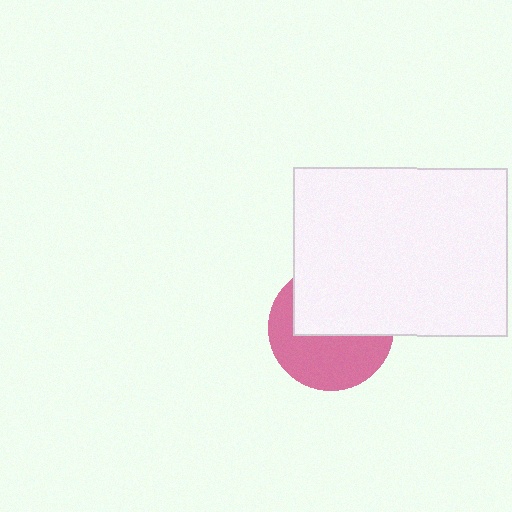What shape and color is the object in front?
The object in front is a white rectangle.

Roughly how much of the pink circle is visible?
About half of it is visible (roughly 51%).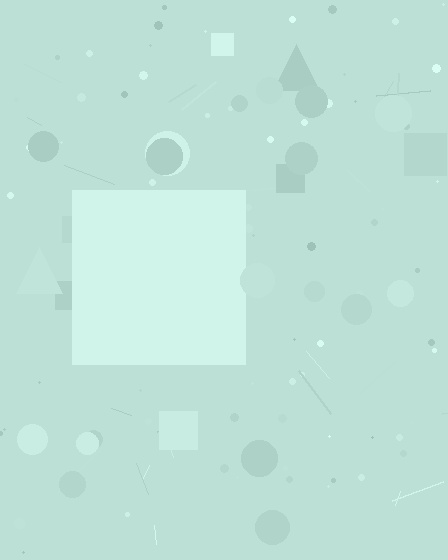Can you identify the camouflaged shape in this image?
The camouflaged shape is a square.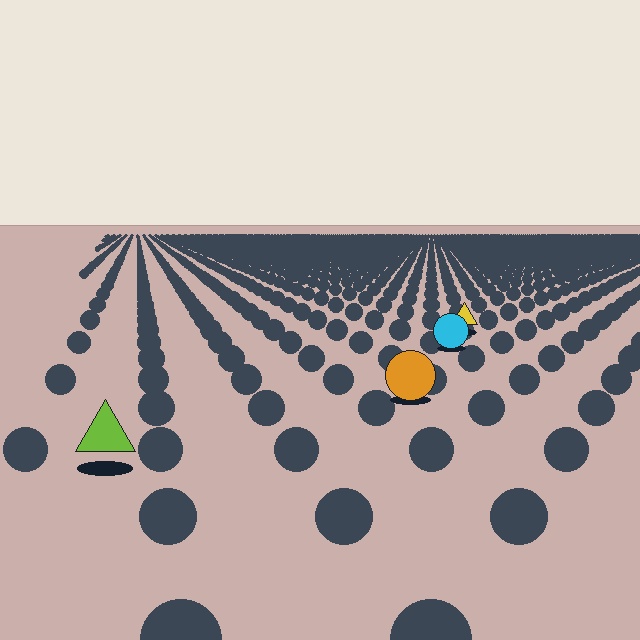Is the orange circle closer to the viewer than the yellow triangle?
Yes. The orange circle is closer — you can tell from the texture gradient: the ground texture is coarser near it.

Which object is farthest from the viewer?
The yellow triangle is farthest from the viewer. It appears smaller and the ground texture around it is denser.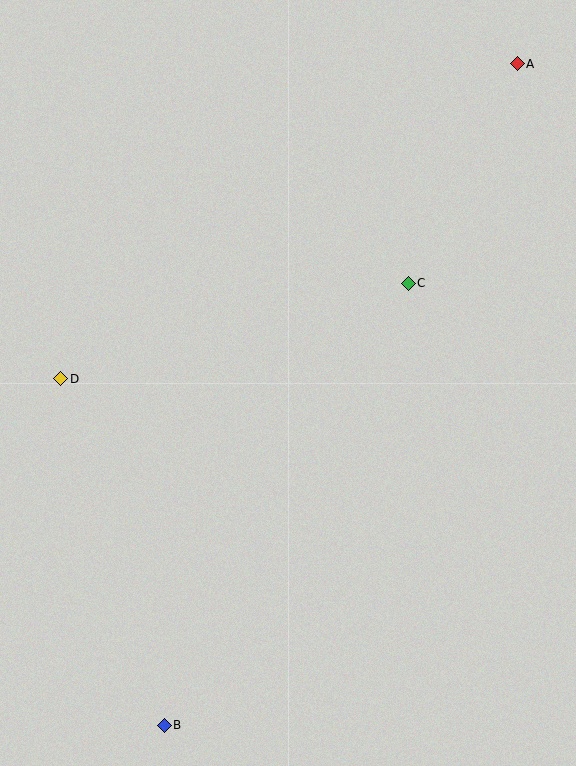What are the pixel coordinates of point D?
Point D is at (61, 379).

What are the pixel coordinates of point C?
Point C is at (408, 283).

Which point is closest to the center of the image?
Point C at (408, 283) is closest to the center.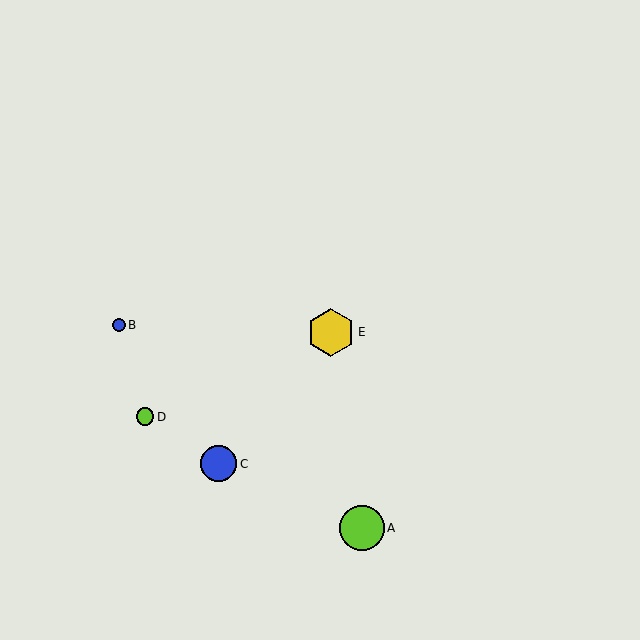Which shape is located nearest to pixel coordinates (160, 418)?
The lime circle (labeled D) at (145, 417) is nearest to that location.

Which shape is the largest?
The yellow hexagon (labeled E) is the largest.